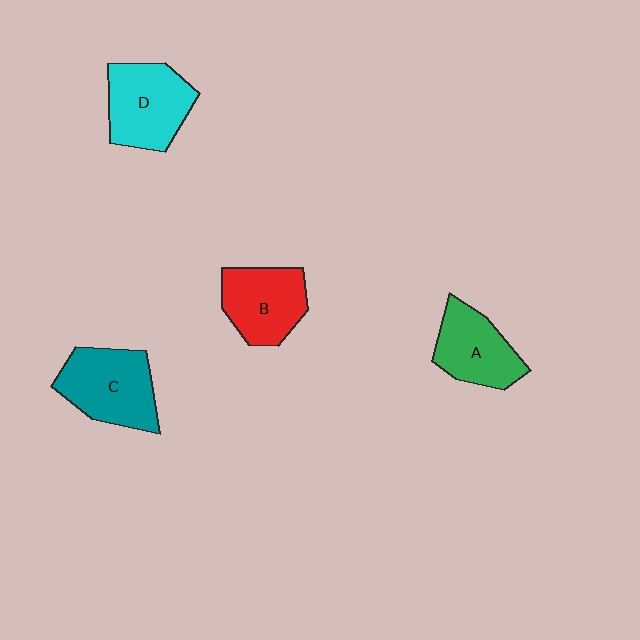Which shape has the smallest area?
Shape A (green).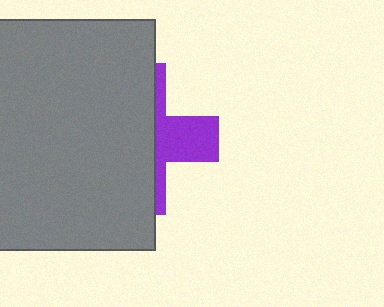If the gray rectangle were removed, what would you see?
You would see the complete purple cross.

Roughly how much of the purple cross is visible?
A small part of it is visible (roughly 34%).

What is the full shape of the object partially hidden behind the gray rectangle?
The partially hidden object is a purple cross.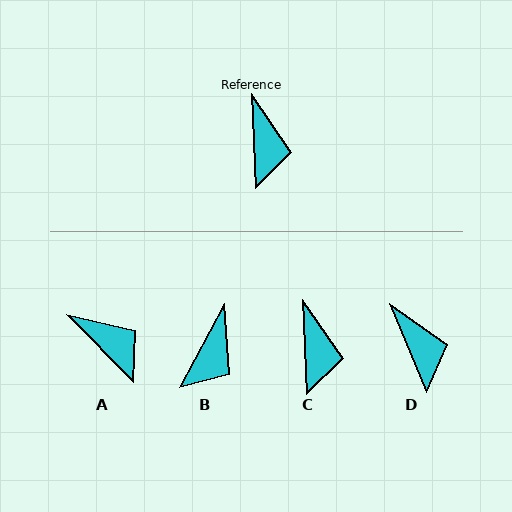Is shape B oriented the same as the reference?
No, it is off by about 30 degrees.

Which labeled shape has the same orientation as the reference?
C.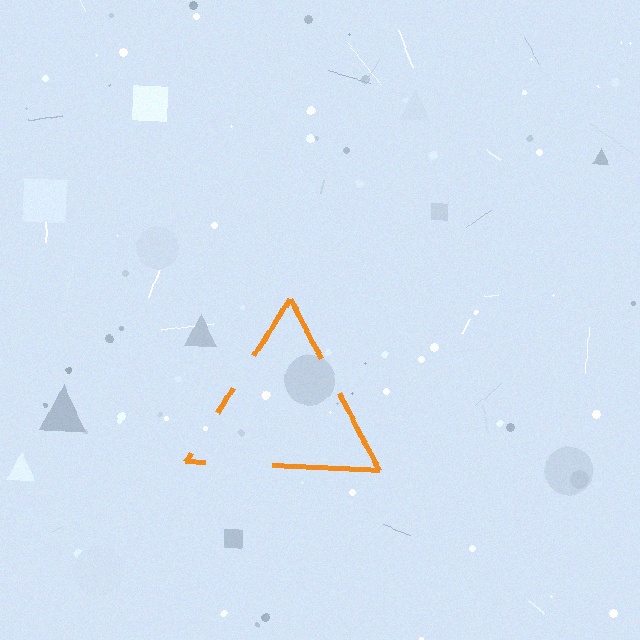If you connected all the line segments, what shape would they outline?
They would outline a triangle.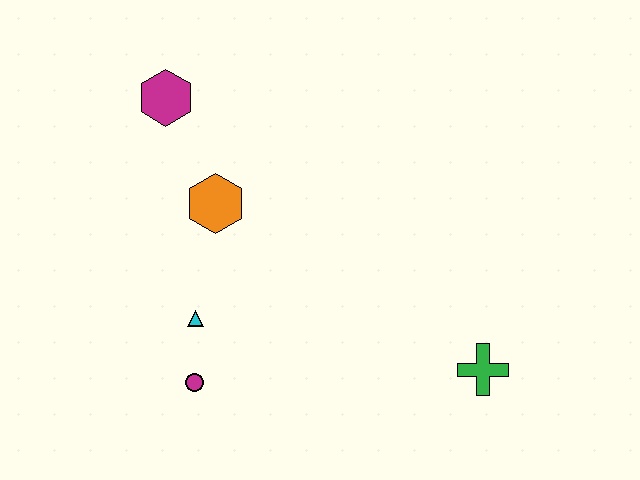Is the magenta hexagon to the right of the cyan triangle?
No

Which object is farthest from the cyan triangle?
The green cross is farthest from the cyan triangle.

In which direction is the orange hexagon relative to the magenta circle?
The orange hexagon is above the magenta circle.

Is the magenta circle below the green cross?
Yes